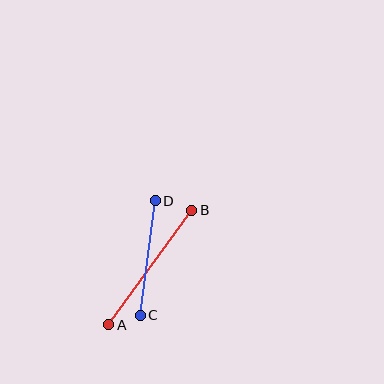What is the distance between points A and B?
The distance is approximately 142 pixels.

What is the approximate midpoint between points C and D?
The midpoint is at approximately (148, 258) pixels.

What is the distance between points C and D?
The distance is approximately 116 pixels.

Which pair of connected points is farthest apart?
Points A and B are farthest apart.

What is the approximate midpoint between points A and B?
The midpoint is at approximately (150, 268) pixels.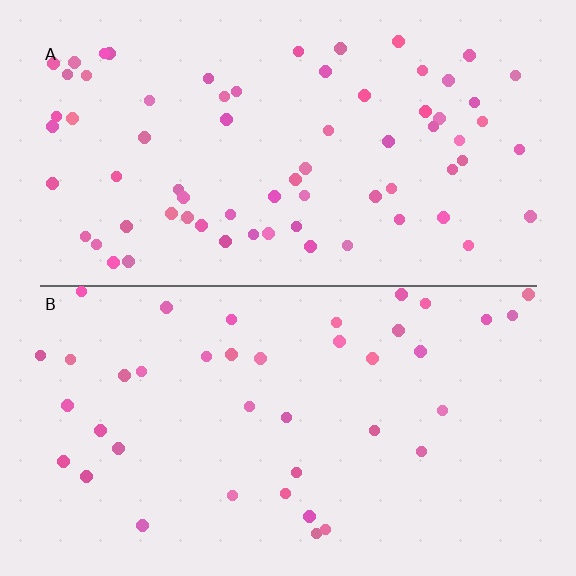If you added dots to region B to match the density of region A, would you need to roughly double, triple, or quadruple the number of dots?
Approximately double.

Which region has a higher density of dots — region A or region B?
A (the top).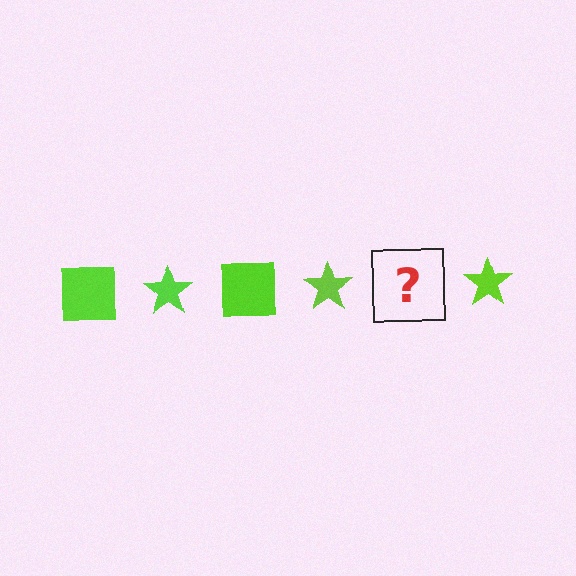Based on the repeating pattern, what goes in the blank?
The blank should be a lime square.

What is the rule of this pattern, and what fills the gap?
The rule is that the pattern cycles through square, star shapes in lime. The gap should be filled with a lime square.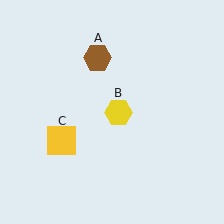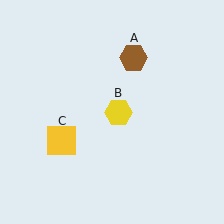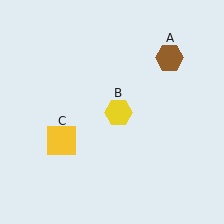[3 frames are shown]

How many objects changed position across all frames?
1 object changed position: brown hexagon (object A).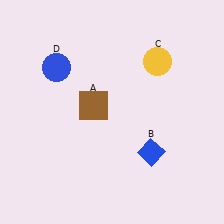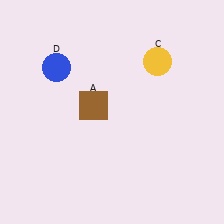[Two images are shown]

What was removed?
The blue diamond (B) was removed in Image 2.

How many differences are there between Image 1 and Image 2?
There is 1 difference between the two images.